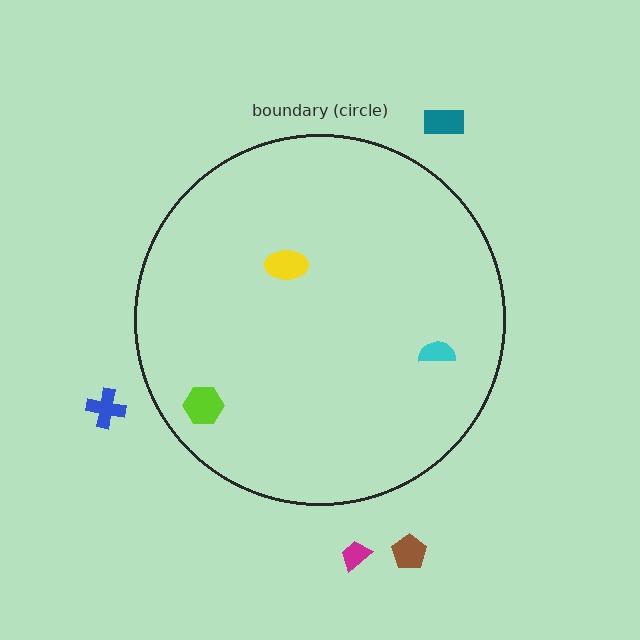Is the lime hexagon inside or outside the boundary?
Inside.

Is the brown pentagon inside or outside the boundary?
Outside.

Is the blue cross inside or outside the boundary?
Outside.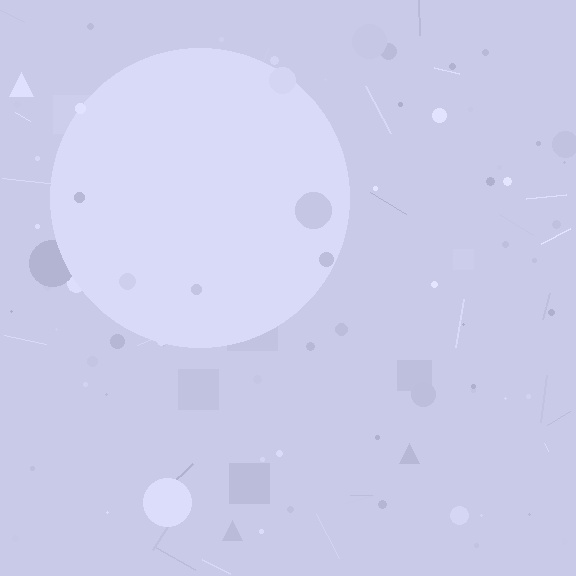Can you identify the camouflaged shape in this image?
The camouflaged shape is a circle.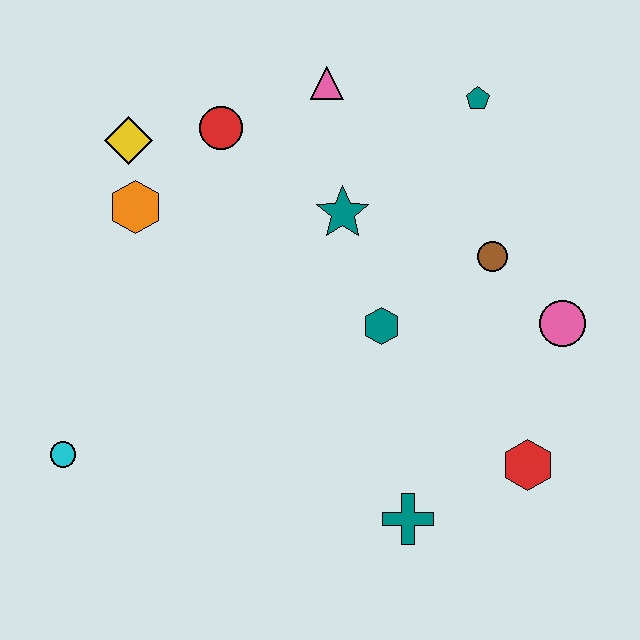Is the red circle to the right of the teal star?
No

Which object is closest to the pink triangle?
The red circle is closest to the pink triangle.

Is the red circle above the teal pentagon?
No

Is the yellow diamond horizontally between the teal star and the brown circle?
No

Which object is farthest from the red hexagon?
The yellow diamond is farthest from the red hexagon.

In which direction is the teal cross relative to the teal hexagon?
The teal cross is below the teal hexagon.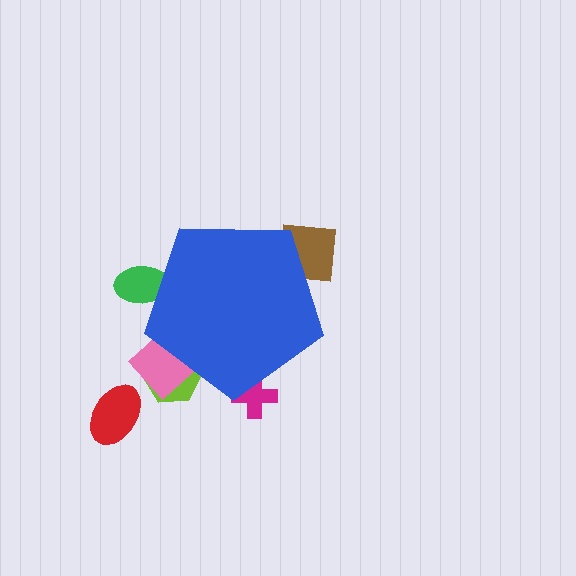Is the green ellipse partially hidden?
Yes, the green ellipse is partially hidden behind the blue pentagon.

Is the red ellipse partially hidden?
No, the red ellipse is fully visible.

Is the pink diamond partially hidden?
Yes, the pink diamond is partially hidden behind the blue pentagon.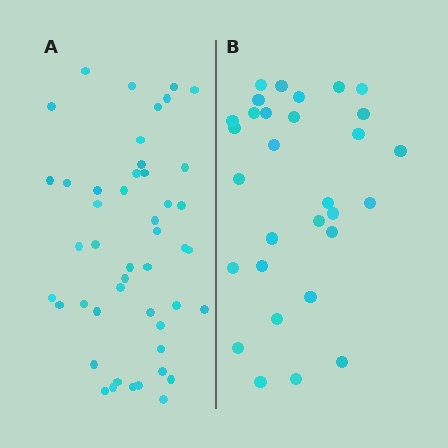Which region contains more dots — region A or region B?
Region A (the left region) has more dots.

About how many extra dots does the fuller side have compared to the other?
Region A has approximately 15 more dots than region B.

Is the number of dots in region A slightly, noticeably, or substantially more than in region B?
Region A has substantially more. The ratio is roughly 1.6 to 1.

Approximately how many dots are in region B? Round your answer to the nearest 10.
About 30 dots.